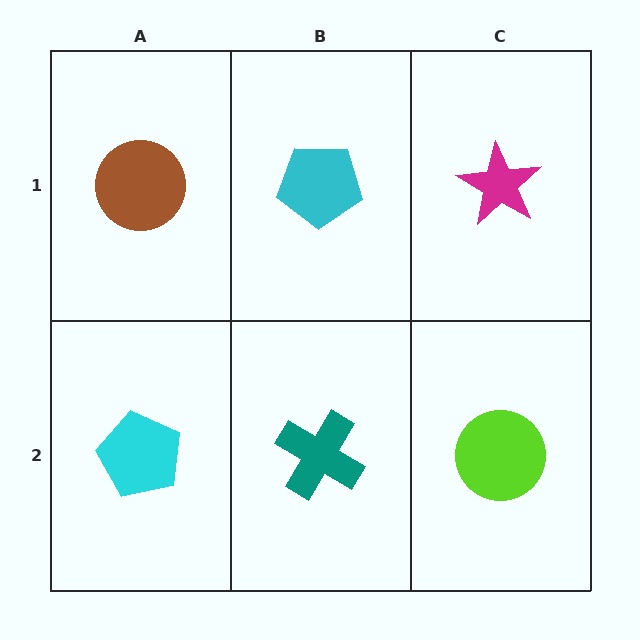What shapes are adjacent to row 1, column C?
A lime circle (row 2, column C), a cyan pentagon (row 1, column B).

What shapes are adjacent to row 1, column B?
A teal cross (row 2, column B), a brown circle (row 1, column A), a magenta star (row 1, column C).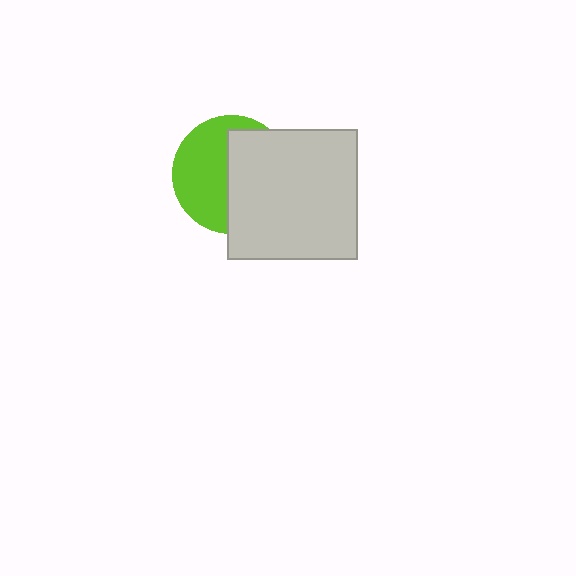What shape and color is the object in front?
The object in front is a light gray square.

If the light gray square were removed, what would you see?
You would see the complete lime circle.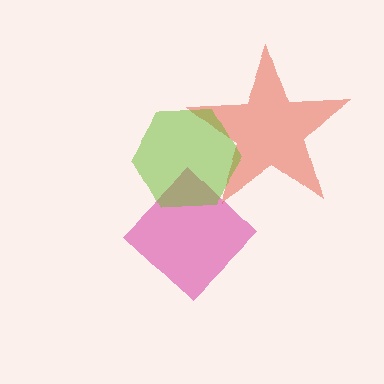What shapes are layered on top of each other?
The layered shapes are: a pink diamond, a red star, a lime hexagon.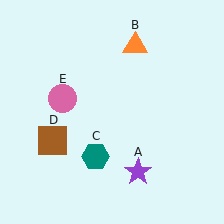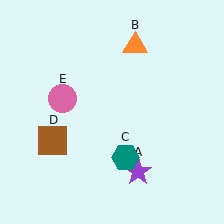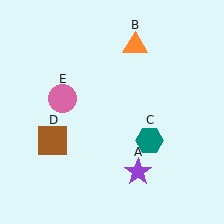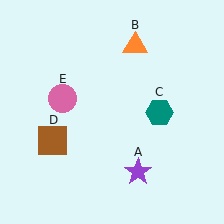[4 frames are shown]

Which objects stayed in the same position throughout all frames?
Purple star (object A) and orange triangle (object B) and brown square (object D) and pink circle (object E) remained stationary.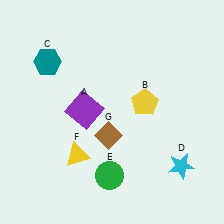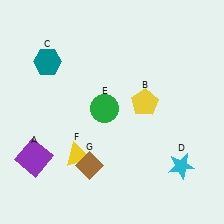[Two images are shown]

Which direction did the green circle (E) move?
The green circle (E) moved up.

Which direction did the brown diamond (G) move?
The brown diamond (G) moved down.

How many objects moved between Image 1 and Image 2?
3 objects moved between the two images.